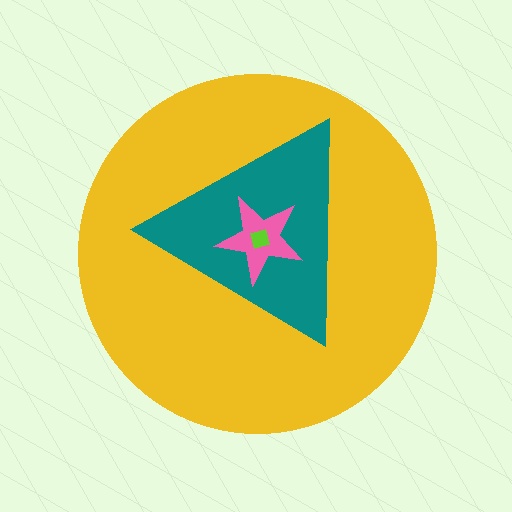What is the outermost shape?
The yellow circle.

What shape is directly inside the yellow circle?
The teal triangle.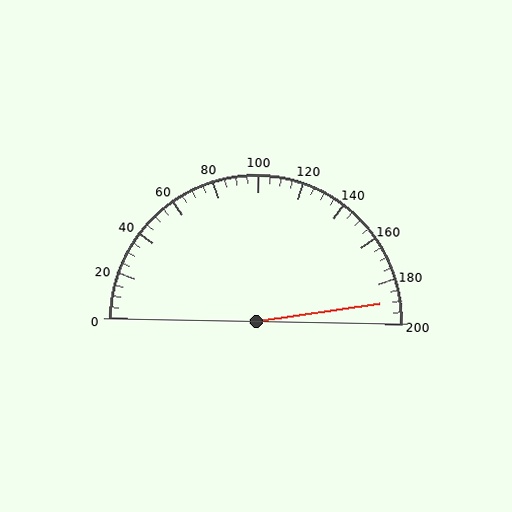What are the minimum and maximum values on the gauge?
The gauge ranges from 0 to 200.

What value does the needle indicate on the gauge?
The needle indicates approximately 190.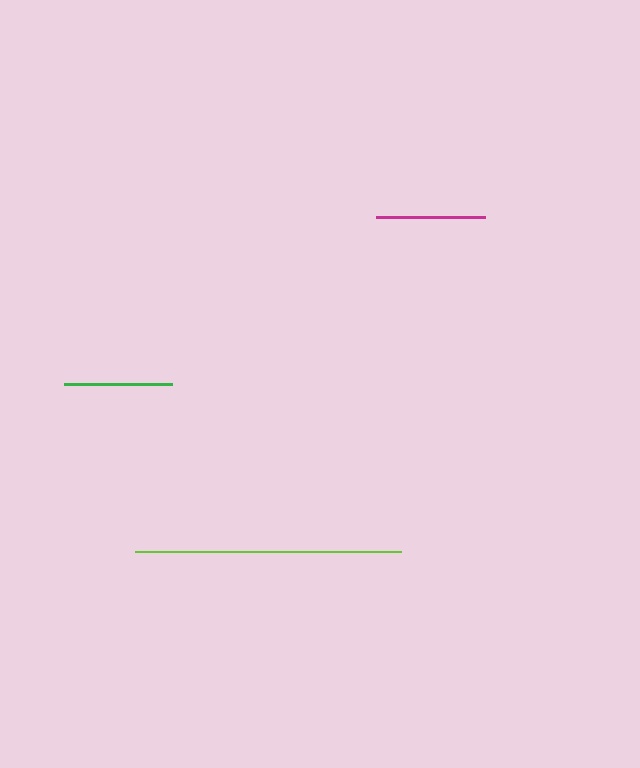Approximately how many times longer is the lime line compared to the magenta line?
The lime line is approximately 2.4 times the length of the magenta line.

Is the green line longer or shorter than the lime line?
The lime line is longer than the green line.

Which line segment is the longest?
The lime line is the longest at approximately 266 pixels.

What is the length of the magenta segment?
The magenta segment is approximately 109 pixels long.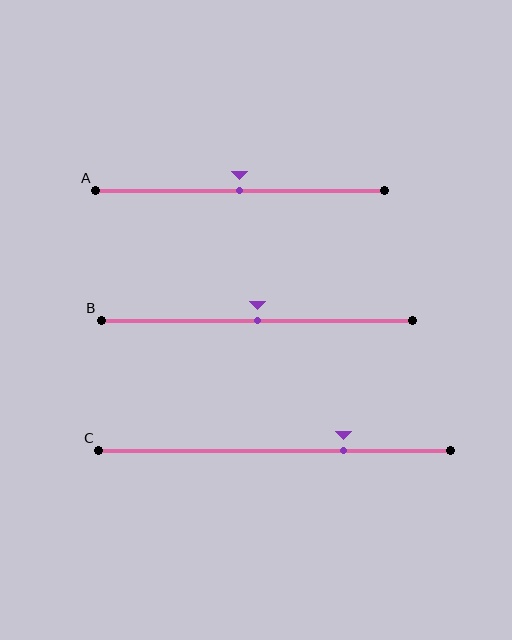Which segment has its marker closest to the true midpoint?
Segment A has its marker closest to the true midpoint.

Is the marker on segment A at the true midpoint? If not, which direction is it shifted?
Yes, the marker on segment A is at the true midpoint.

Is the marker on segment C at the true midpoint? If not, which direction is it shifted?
No, the marker on segment C is shifted to the right by about 20% of the segment length.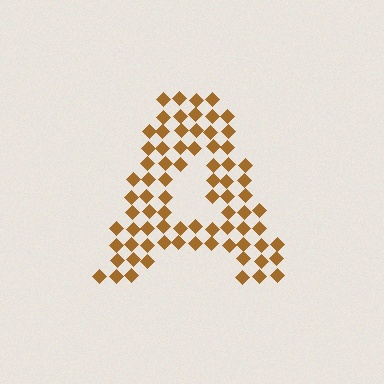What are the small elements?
The small elements are diamonds.